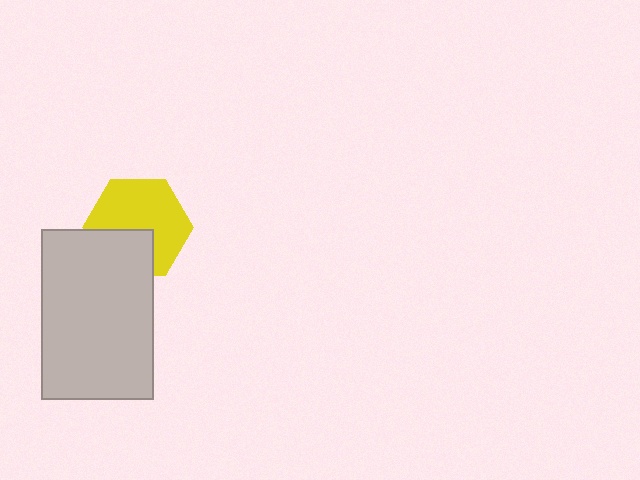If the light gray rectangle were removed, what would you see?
You would see the complete yellow hexagon.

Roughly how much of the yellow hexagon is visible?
Most of it is visible (roughly 68%).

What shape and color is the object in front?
The object in front is a light gray rectangle.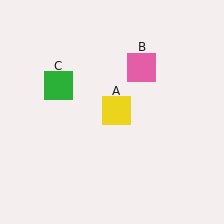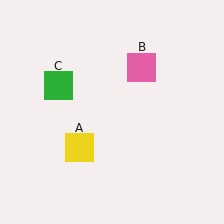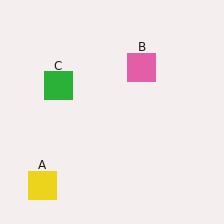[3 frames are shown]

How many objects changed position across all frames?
1 object changed position: yellow square (object A).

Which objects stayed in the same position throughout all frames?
Pink square (object B) and green square (object C) remained stationary.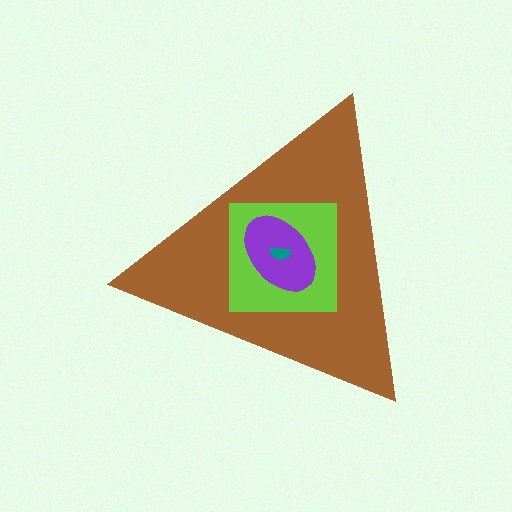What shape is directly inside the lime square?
The purple ellipse.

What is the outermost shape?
The brown triangle.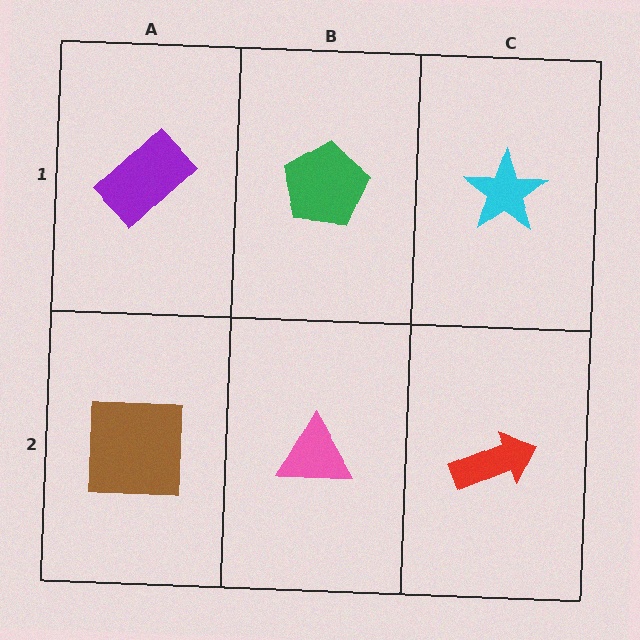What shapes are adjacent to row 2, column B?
A green pentagon (row 1, column B), a brown square (row 2, column A), a red arrow (row 2, column C).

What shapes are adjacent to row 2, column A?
A purple rectangle (row 1, column A), a pink triangle (row 2, column B).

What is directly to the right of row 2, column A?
A pink triangle.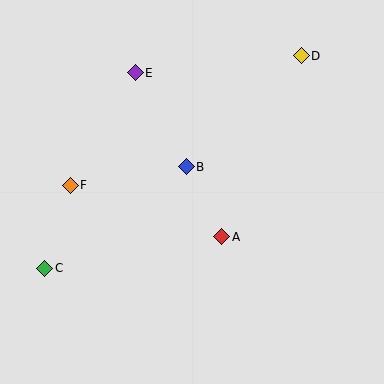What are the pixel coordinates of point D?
Point D is at (301, 56).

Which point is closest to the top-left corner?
Point E is closest to the top-left corner.